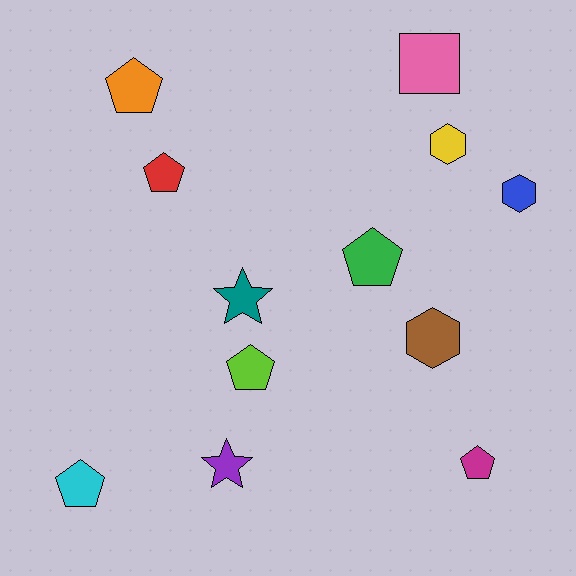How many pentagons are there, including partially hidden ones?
There are 6 pentagons.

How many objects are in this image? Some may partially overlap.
There are 12 objects.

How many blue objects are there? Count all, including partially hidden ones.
There is 1 blue object.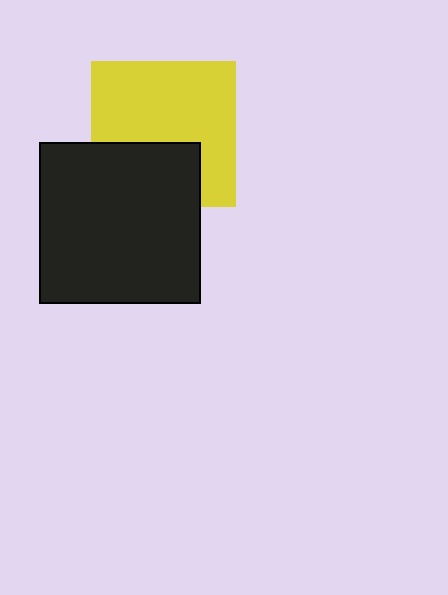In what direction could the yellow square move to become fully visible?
The yellow square could move up. That would shift it out from behind the black square entirely.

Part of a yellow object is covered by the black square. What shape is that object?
It is a square.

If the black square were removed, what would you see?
You would see the complete yellow square.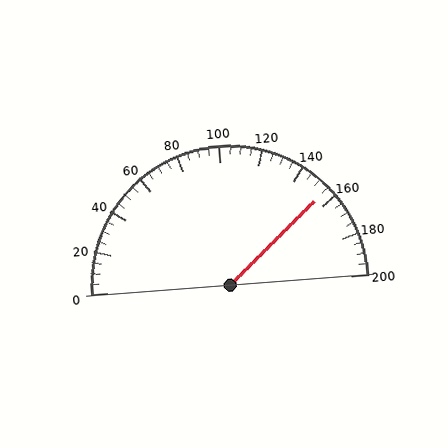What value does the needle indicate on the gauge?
The needle indicates approximately 155.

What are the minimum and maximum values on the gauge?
The gauge ranges from 0 to 200.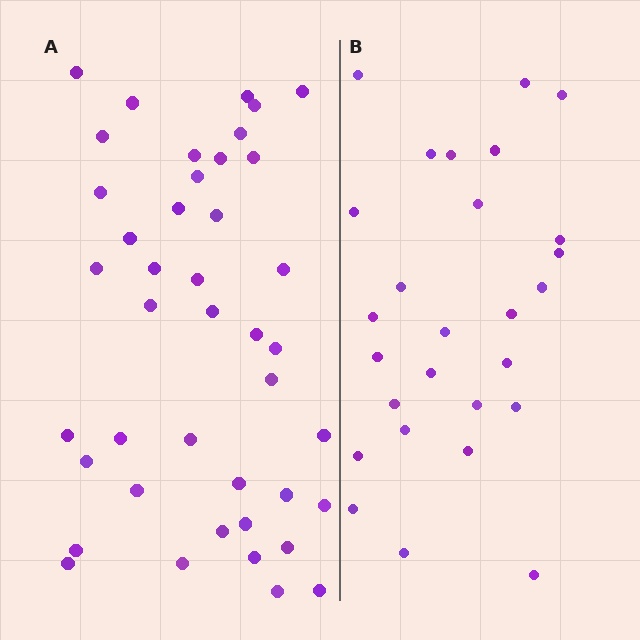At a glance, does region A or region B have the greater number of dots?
Region A (the left region) has more dots.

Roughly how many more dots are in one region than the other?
Region A has approximately 15 more dots than region B.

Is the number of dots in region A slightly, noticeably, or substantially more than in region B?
Region A has substantially more. The ratio is roughly 1.6 to 1.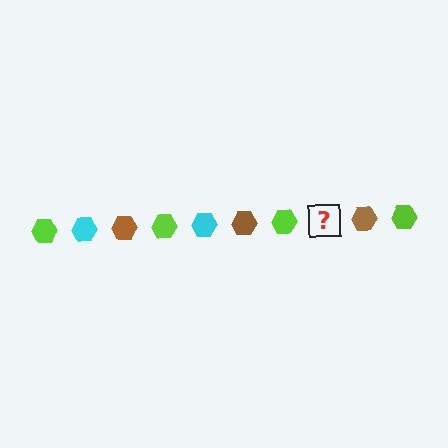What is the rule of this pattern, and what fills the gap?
The rule is that the pattern cycles through lime, cyan, brown hexagons. The gap should be filled with a cyan hexagon.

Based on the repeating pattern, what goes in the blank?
The blank should be a cyan hexagon.